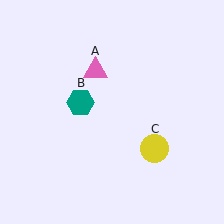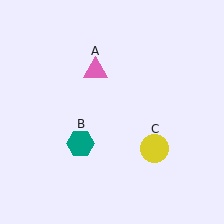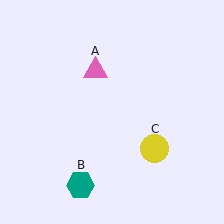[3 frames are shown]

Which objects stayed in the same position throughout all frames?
Pink triangle (object A) and yellow circle (object C) remained stationary.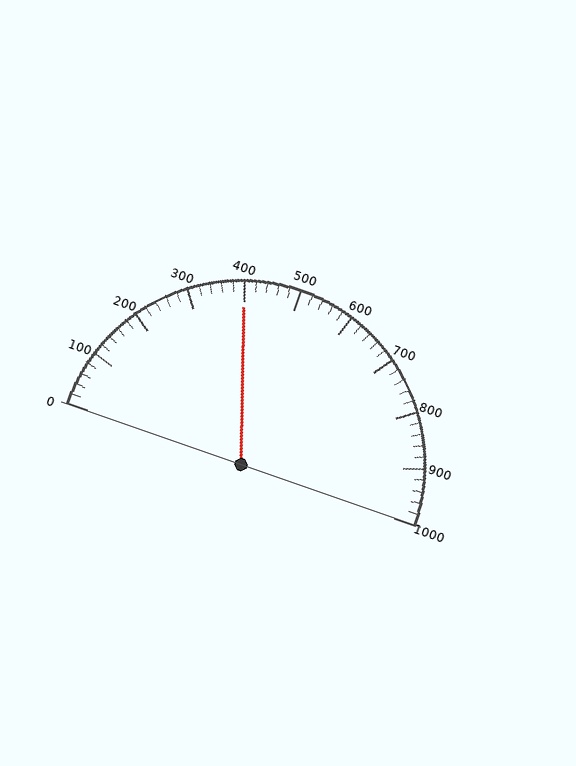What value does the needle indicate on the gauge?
The needle indicates approximately 400.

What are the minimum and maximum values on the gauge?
The gauge ranges from 0 to 1000.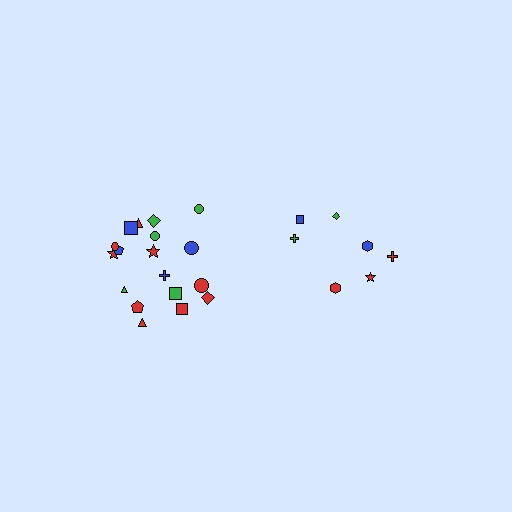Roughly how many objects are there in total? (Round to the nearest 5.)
Roughly 25 objects in total.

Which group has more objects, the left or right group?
The left group.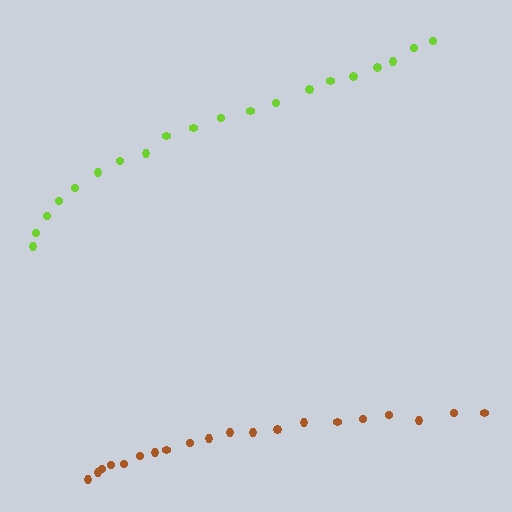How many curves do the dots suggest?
There are 2 distinct paths.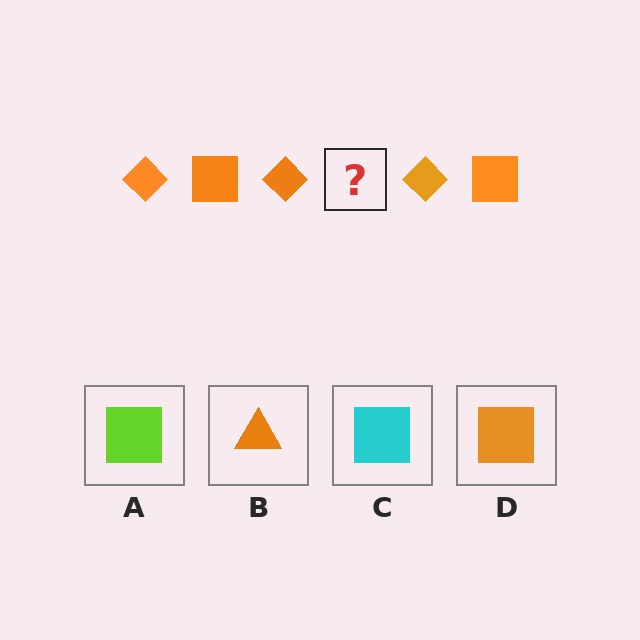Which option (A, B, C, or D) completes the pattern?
D.